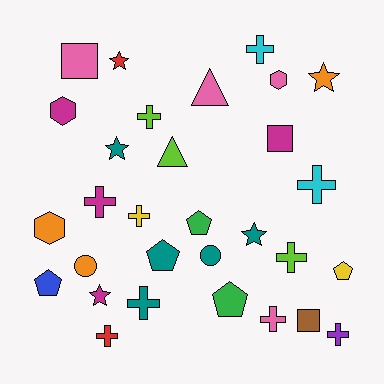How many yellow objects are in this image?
There are 2 yellow objects.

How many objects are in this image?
There are 30 objects.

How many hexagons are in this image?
There are 3 hexagons.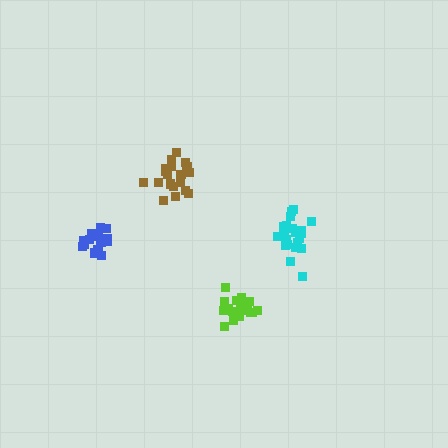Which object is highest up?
The brown cluster is topmost.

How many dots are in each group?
Group 1: 20 dots, Group 2: 18 dots, Group 3: 21 dots, Group 4: 19 dots (78 total).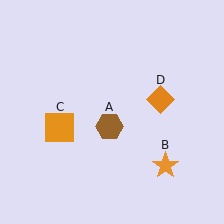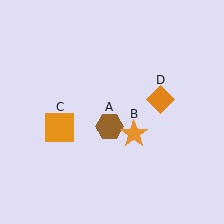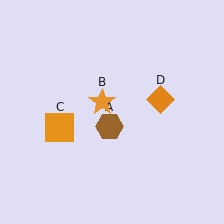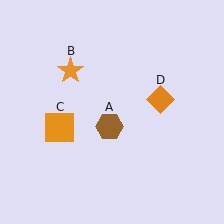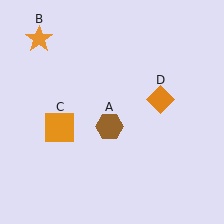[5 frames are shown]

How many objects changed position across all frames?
1 object changed position: orange star (object B).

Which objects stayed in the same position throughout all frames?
Brown hexagon (object A) and orange square (object C) and orange diamond (object D) remained stationary.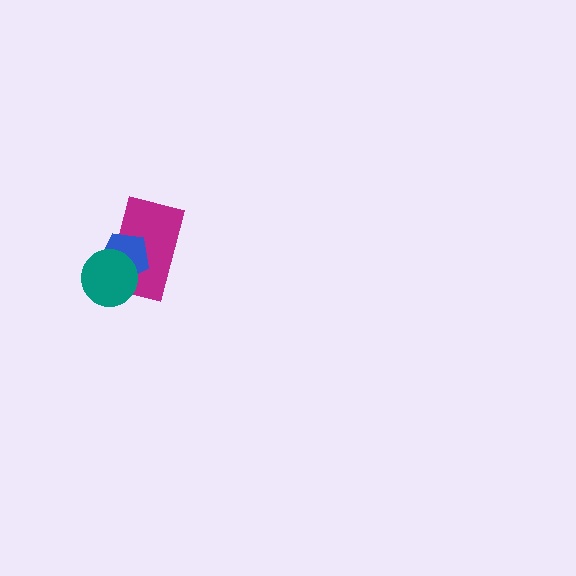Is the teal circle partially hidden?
No, no other shape covers it.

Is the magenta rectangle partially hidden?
Yes, it is partially covered by another shape.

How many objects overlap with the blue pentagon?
2 objects overlap with the blue pentagon.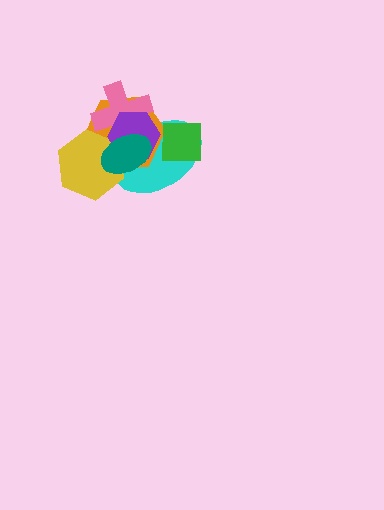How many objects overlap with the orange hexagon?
6 objects overlap with the orange hexagon.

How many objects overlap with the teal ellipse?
5 objects overlap with the teal ellipse.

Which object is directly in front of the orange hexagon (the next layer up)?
The green square is directly in front of the orange hexagon.